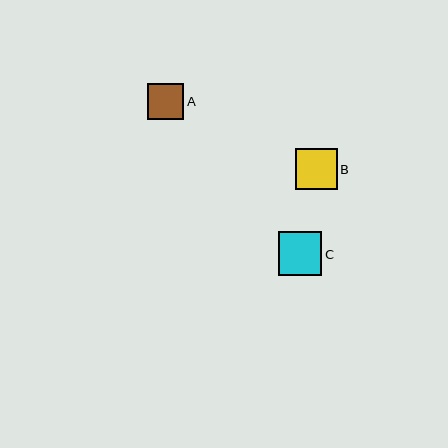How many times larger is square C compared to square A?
Square C is approximately 1.2 times the size of square A.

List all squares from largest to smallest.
From largest to smallest: C, B, A.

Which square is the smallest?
Square A is the smallest with a size of approximately 36 pixels.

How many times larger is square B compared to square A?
Square B is approximately 1.2 times the size of square A.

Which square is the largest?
Square C is the largest with a size of approximately 44 pixels.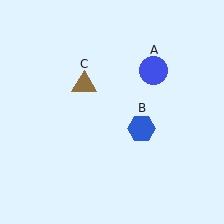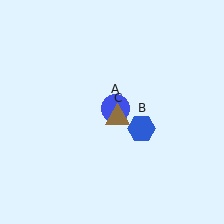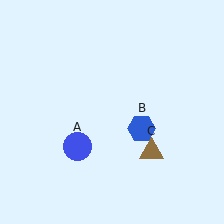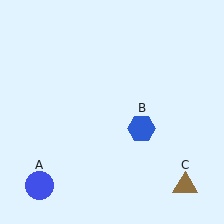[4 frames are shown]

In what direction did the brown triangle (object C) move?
The brown triangle (object C) moved down and to the right.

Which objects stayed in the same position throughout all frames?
Blue hexagon (object B) remained stationary.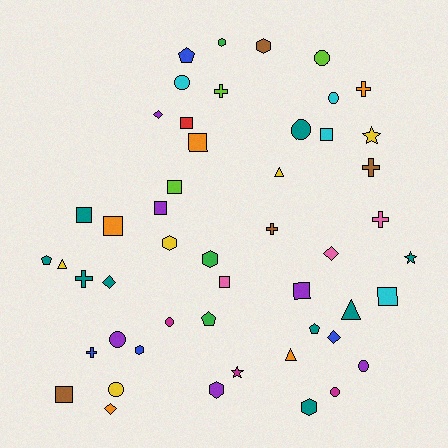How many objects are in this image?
There are 50 objects.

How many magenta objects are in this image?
There are 3 magenta objects.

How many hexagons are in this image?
There are 7 hexagons.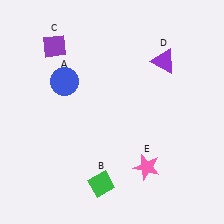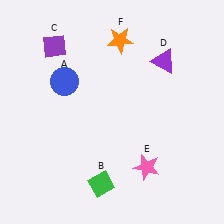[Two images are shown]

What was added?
An orange star (F) was added in Image 2.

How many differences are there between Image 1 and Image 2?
There is 1 difference between the two images.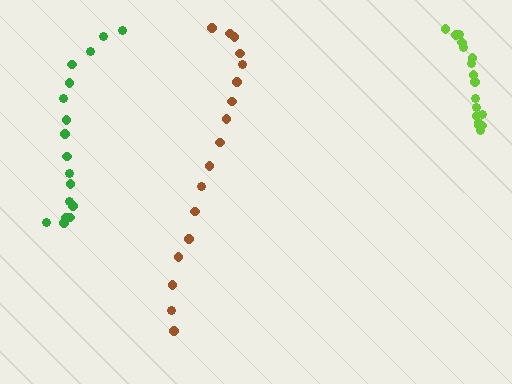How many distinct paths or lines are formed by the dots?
There are 3 distinct paths.